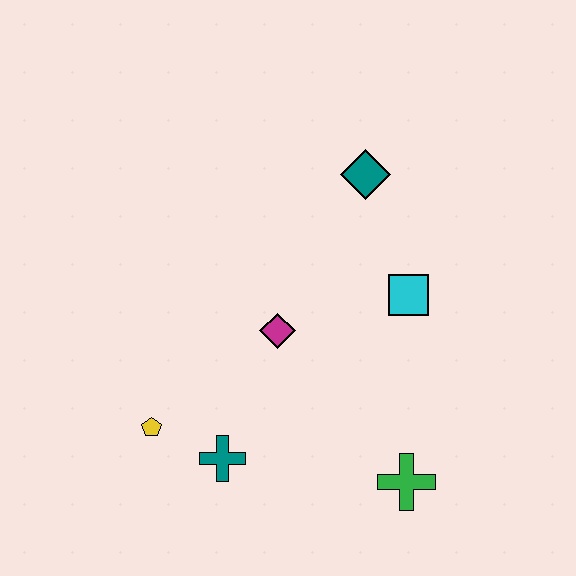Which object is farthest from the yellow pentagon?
The teal diamond is farthest from the yellow pentagon.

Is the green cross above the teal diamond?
No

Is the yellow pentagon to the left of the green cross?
Yes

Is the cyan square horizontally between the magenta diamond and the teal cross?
No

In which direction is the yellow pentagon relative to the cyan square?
The yellow pentagon is to the left of the cyan square.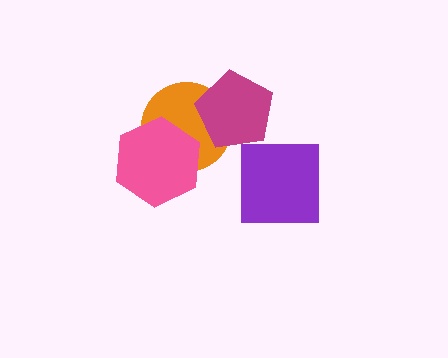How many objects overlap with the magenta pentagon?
1 object overlaps with the magenta pentagon.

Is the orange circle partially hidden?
Yes, it is partially covered by another shape.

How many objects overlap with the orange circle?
2 objects overlap with the orange circle.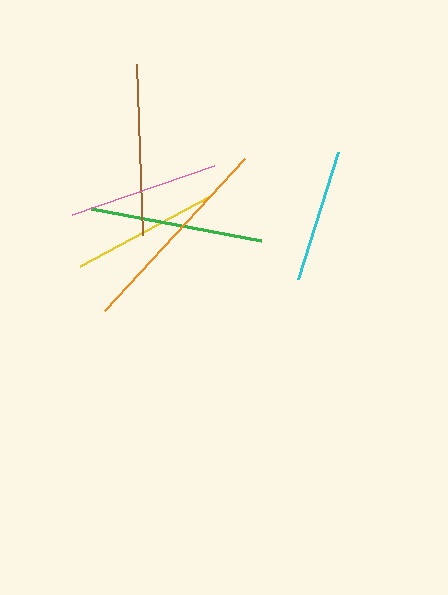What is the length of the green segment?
The green segment is approximately 173 pixels long.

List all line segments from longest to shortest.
From longest to shortest: orange, green, brown, pink, yellow, cyan.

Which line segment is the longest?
The orange line is the longest at approximately 206 pixels.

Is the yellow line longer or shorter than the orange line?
The orange line is longer than the yellow line.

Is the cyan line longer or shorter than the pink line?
The pink line is longer than the cyan line.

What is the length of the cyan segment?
The cyan segment is approximately 134 pixels long.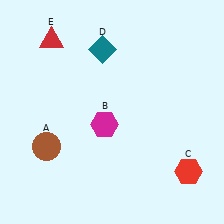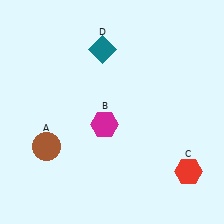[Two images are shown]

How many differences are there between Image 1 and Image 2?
There is 1 difference between the two images.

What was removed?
The red triangle (E) was removed in Image 2.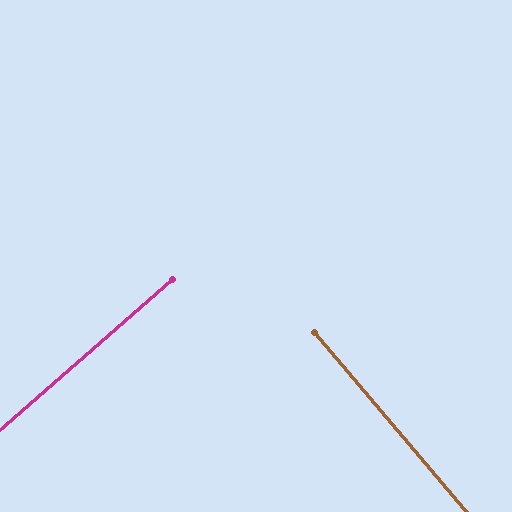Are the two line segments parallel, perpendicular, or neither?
Perpendicular — they meet at approximately 89°.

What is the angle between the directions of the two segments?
Approximately 89 degrees.